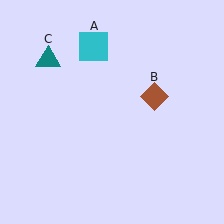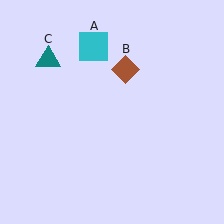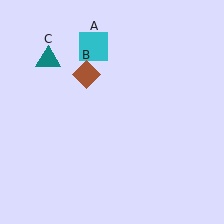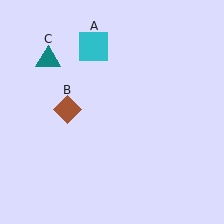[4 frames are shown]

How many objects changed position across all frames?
1 object changed position: brown diamond (object B).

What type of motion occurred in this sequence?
The brown diamond (object B) rotated counterclockwise around the center of the scene.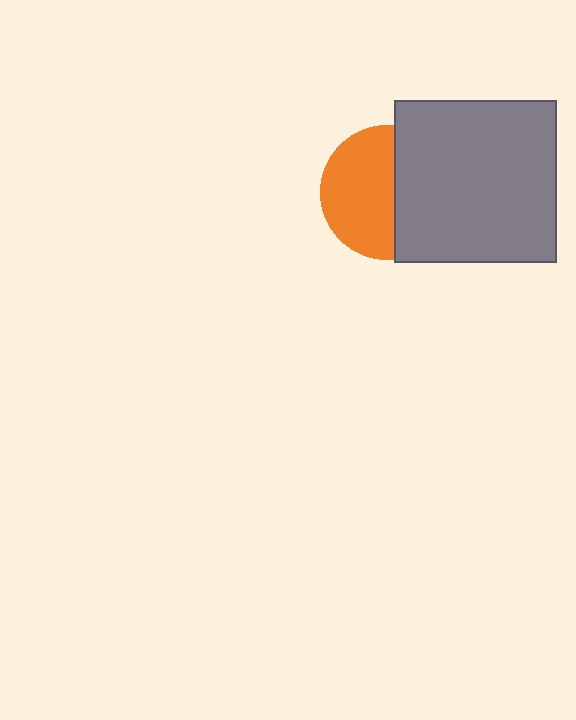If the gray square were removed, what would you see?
You would see the complete orange circle.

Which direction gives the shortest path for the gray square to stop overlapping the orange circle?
Moving right gives the shortest separation.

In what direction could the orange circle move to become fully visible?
The orange circle could move left. That would shift it out from behind the gray square entirely.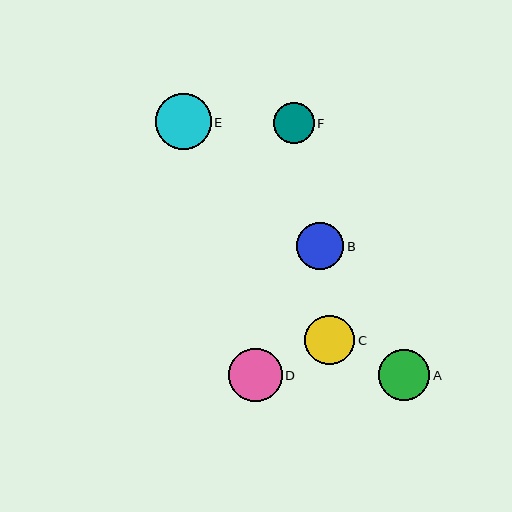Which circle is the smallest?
Circle F is the smallest with a size of approximately 41 pixels.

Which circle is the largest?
Circle E is the largest with a size of approximately 56 pixels.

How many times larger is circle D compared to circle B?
Circle D is approximately 1.1 times the size of circle B.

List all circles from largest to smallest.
From largest to smallest: E, D, A, C, B, F.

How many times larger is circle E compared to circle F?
Circle E is approximately 1.4 times the size of circle F.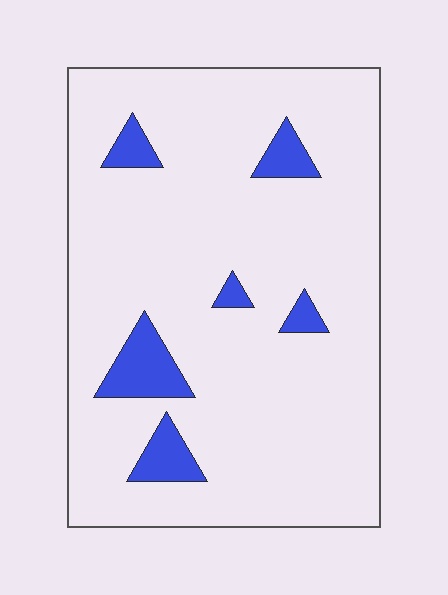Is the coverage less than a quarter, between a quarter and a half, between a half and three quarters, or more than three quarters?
Less than a quarter.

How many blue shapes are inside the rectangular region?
6.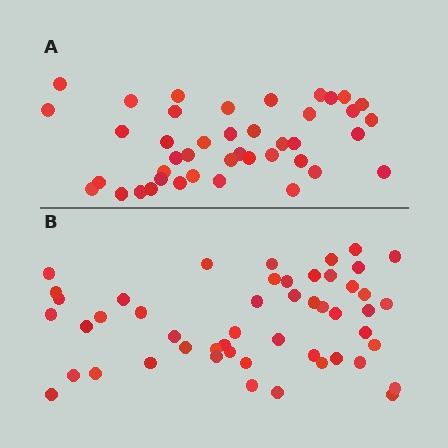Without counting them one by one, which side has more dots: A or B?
Region B (the bottom region) has more dots.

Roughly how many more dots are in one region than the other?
Region B has roughly 8 or so more dots than region A.